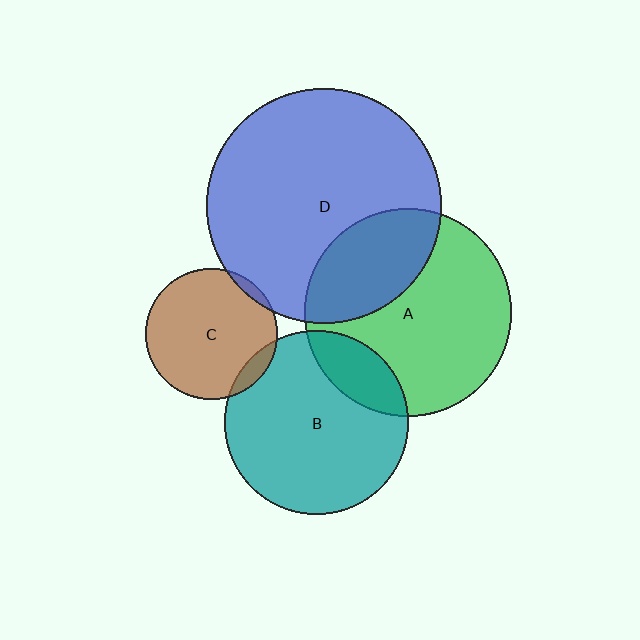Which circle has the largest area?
Circle D (blue).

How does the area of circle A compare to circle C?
Approximately 2.5 times.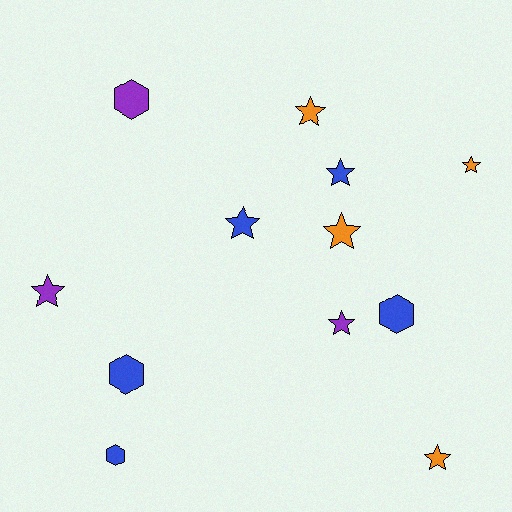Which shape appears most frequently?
Star, with 8 objects.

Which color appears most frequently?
Blue, with 5 objects.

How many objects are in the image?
There are 12 objects.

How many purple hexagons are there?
There is 1 purple hexagon.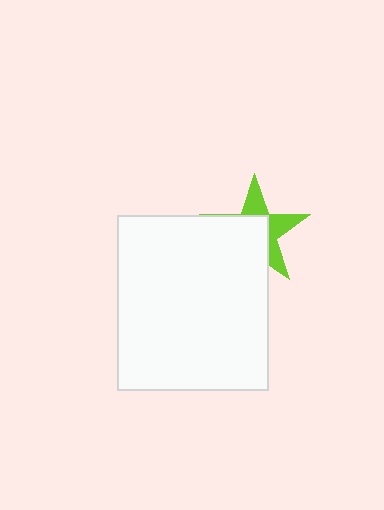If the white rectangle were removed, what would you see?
You would see the complete lime star.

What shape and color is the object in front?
The object in front is a white rectangle.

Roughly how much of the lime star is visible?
A small part of it is visible (roughly 43%).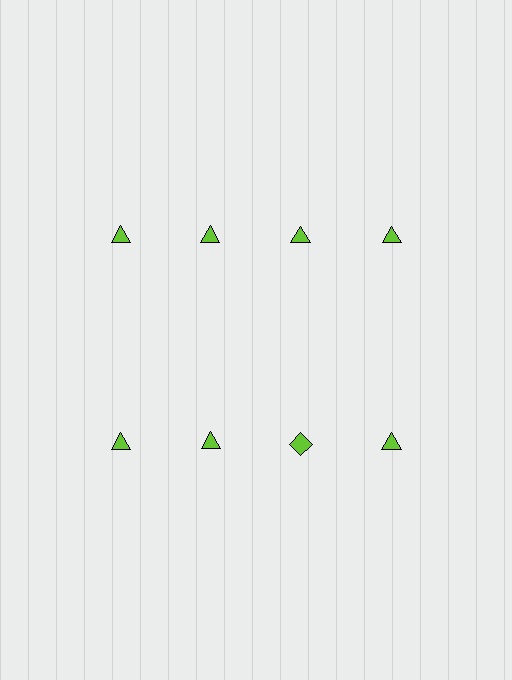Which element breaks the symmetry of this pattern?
The lime diamond in the second row, center column breaks the symmetry. All other shapes are lime triangles.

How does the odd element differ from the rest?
It has a different shape: diamond instead of triangle.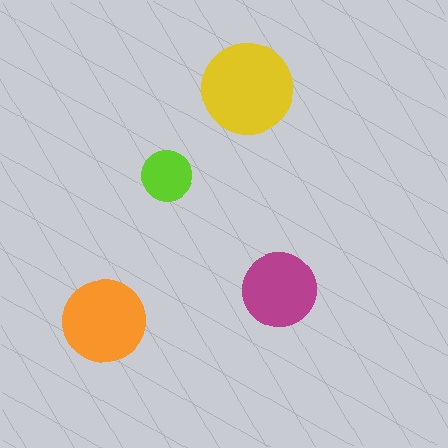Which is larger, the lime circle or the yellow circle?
The yellow one.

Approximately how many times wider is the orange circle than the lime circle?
About 1.5 times wider.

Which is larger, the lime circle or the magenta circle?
The magenta one.